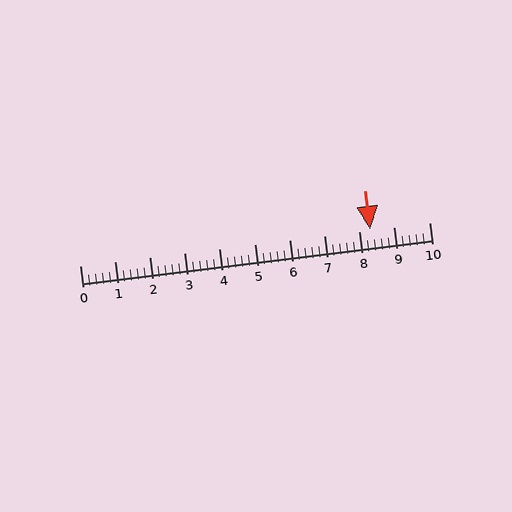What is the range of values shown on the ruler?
The ruler shows values from 0 to 10.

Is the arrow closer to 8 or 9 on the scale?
The arrow is closer to 8.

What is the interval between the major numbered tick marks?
The major tick marks are spaced 1 units apart.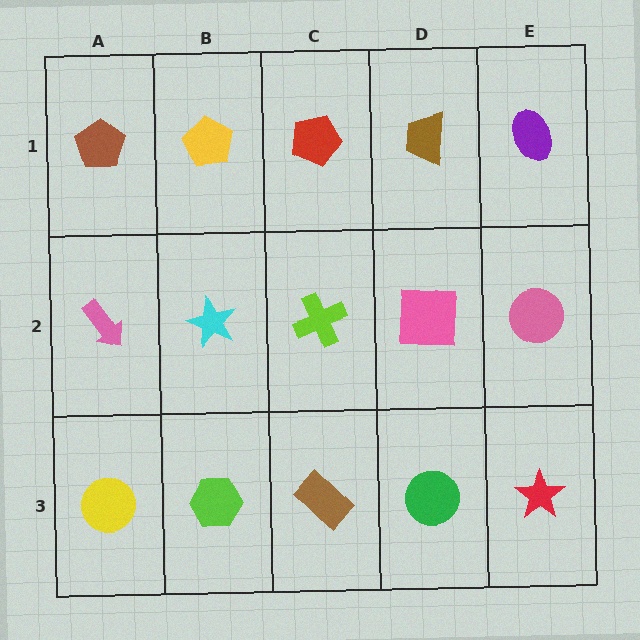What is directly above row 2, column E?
A purple ellipse.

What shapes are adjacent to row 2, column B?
A yellow pentagon (row 1, column B), a lime hexagon (row 3, column B), a pink arrow (row 2, column A), a lime cross (row 2, column C).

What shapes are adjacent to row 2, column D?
A brown trapezoid (row 1, column D), a green circle (row 3, column D), a lime cross (row 2, column C), a pink circle (row 2, column E).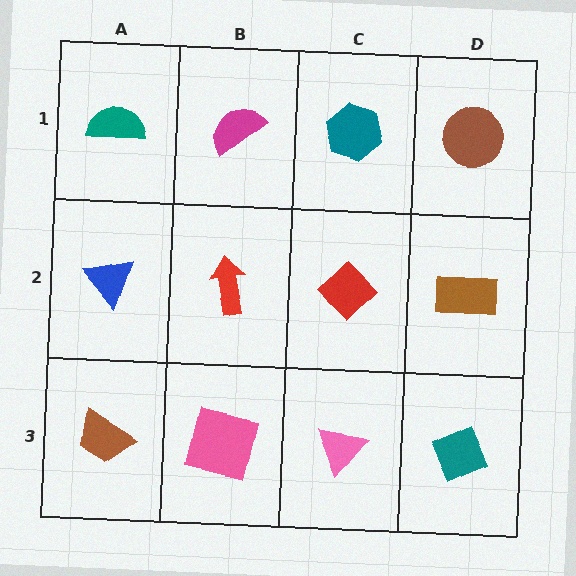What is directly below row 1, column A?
A blue triangle.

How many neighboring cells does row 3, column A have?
2.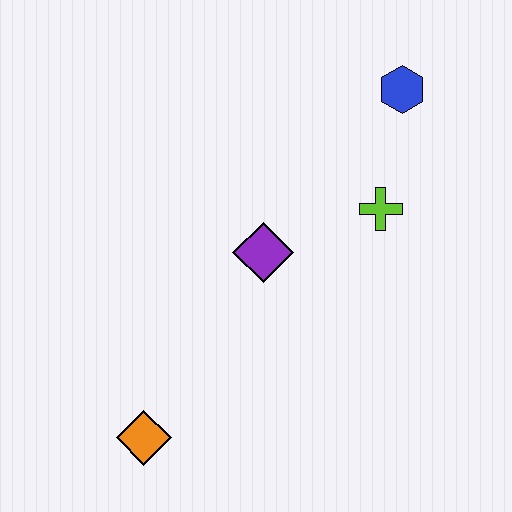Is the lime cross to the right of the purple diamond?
Yes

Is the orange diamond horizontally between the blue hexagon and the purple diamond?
No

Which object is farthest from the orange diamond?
The blue hexagon is farthest from the orange diamond.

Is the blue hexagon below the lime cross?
No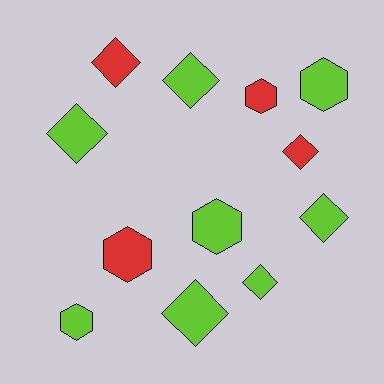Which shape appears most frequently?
Diamond, with 7 objects.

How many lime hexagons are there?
There are 3 lime hexagons.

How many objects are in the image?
There are 12 objects.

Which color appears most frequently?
Lime, with 8 objects.